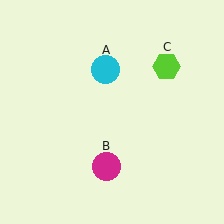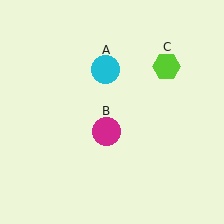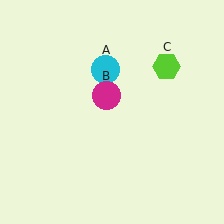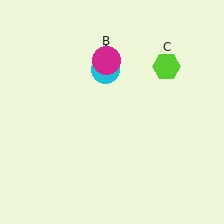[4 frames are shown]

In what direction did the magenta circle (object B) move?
The magenta circle (object B) moved up.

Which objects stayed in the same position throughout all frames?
Cyan circle (object A) and lime hexagon (object C) remained stationary.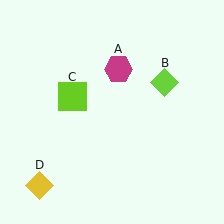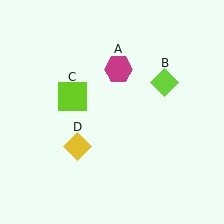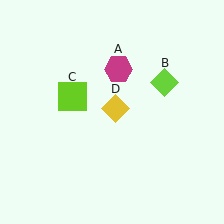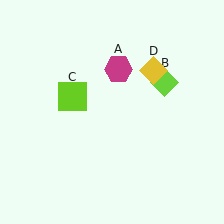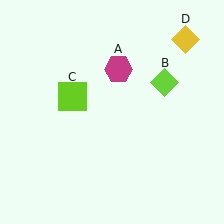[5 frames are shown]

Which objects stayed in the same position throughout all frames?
Magenta hexagon (object A) and lime diamond (object B) and lime square (object C) remained stationary.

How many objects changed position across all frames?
1 object changed position: yellow diamond (object D).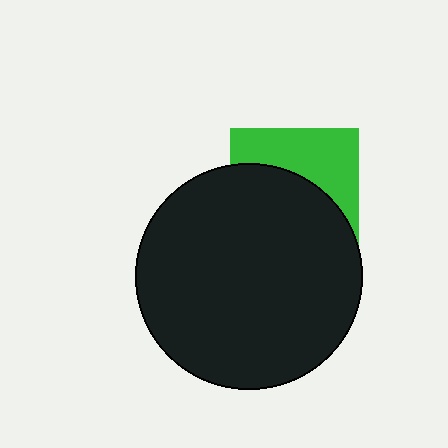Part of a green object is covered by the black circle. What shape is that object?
It is a square.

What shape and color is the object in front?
The object in front is a black circle.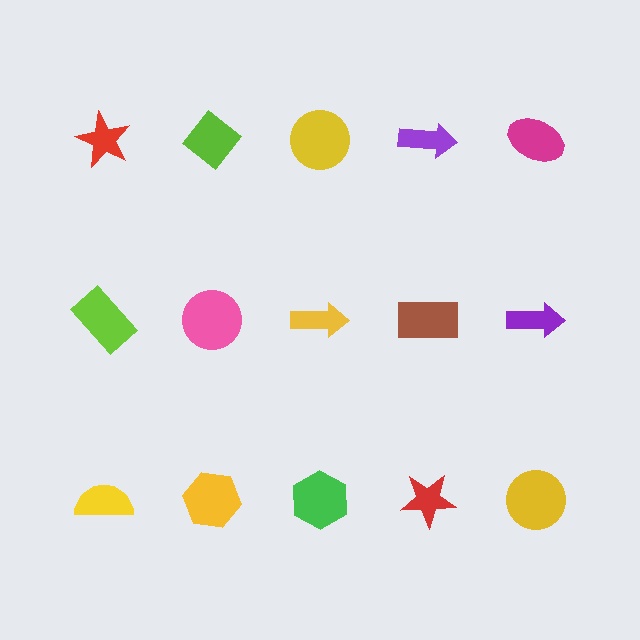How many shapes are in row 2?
5 shapes.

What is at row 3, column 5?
A yellow circle.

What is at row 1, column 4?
A purple arrow.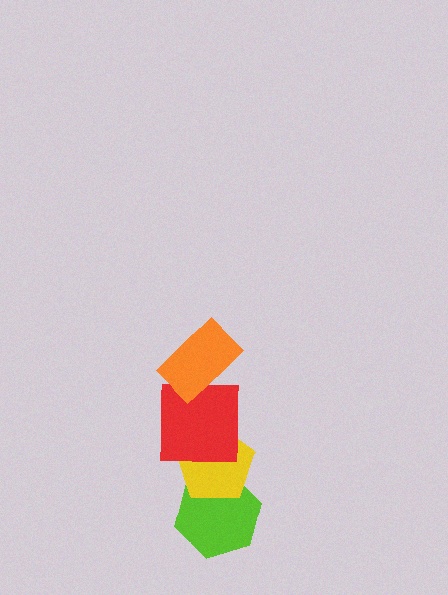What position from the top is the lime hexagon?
The lime hexagon is 4th from the top.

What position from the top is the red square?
The red square is 2nd from the top.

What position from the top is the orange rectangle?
The orange rectangle is 1st from the top.